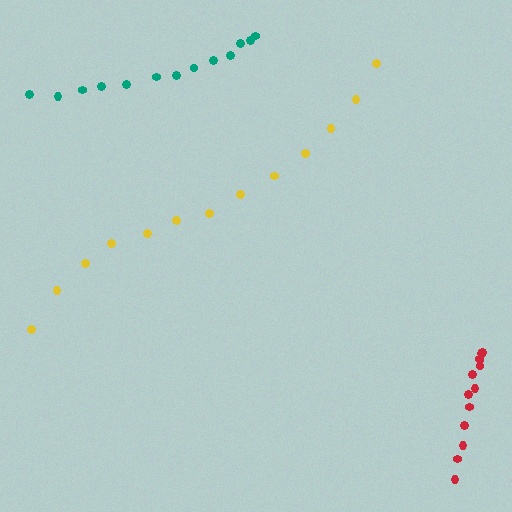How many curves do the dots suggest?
There are 3 distinct paths.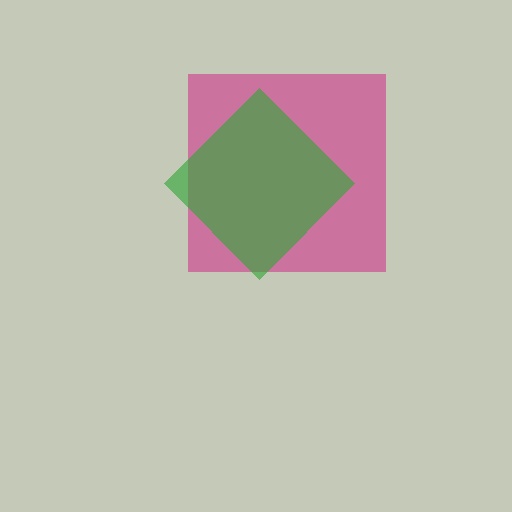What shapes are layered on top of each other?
The layered shapes are: a magenta square, a green diamond.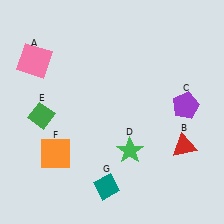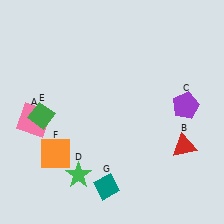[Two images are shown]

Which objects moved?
The objects that moved are: the pink square (A), the green star (D).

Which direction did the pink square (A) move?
The pink square (A) moved down.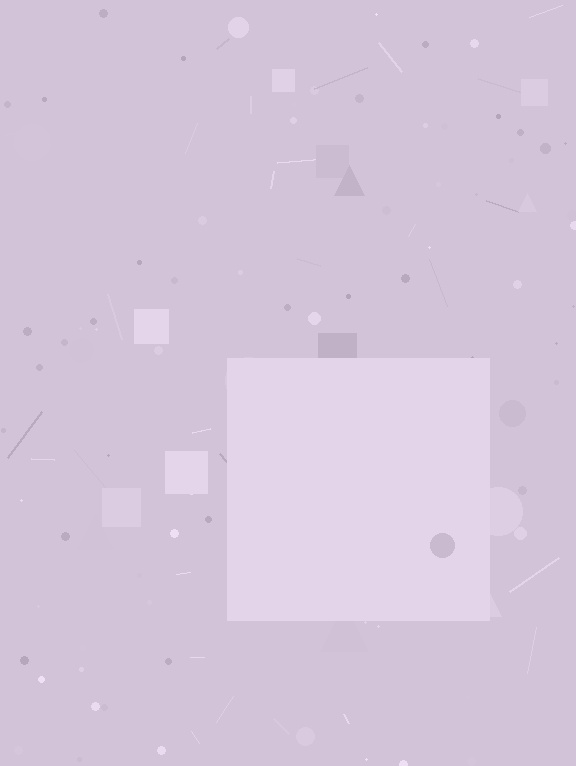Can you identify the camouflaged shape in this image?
The camouflaged shape is a square.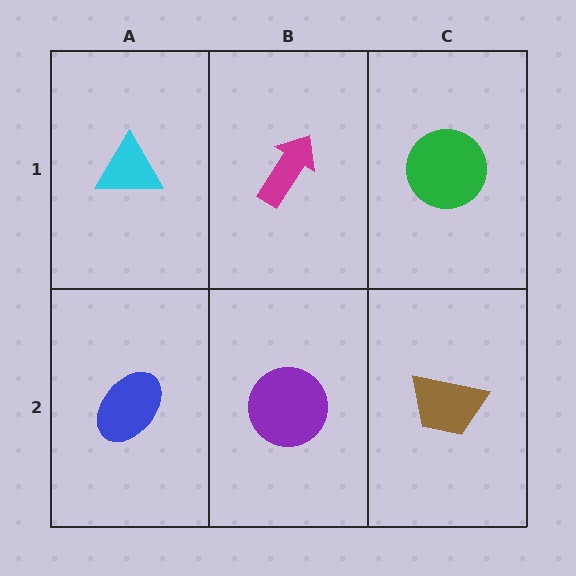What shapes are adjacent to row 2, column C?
A green circle (row 1, column C), a purple circle (row 2, column B).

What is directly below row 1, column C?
A brown trapezoid.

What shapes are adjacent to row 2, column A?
A cyan triangle (row 1, column A), a purple circle (row 2, column B).